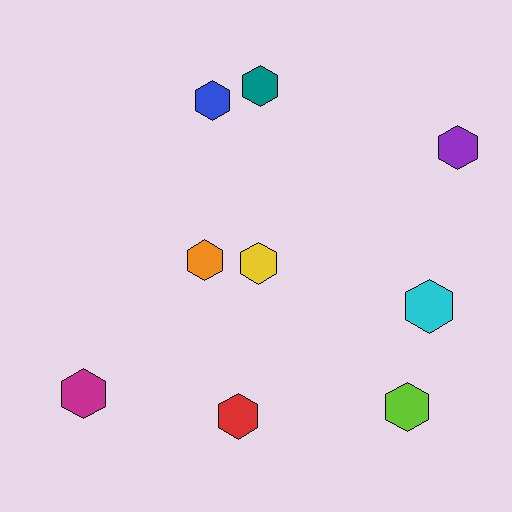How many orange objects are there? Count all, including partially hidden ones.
There is 1 orange object.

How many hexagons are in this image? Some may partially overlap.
There are 9 hexagons.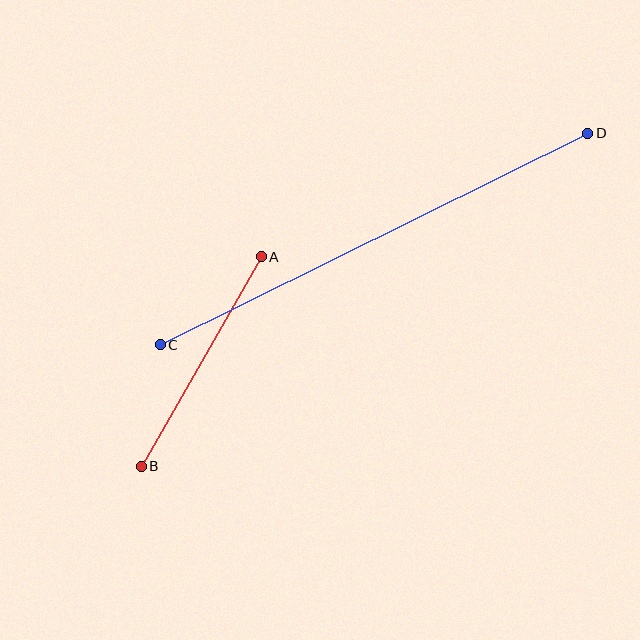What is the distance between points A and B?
The distance is approximately 242 pixels.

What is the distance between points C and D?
The distance is approximately 477 pixels.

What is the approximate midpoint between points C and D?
The midpoint is at approximately (374, 239) pixels.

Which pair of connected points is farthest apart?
Points C and D are farthest apart.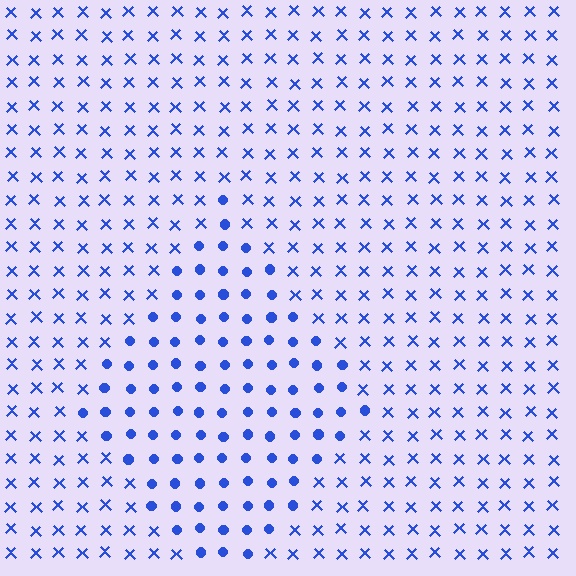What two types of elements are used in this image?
The image uses circles inside the diamond region and X marks outside it.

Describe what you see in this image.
The image is filled with small blue elements arranged in a uniform grid. A diamond-shaped region contains circles, while the surrounding area contains X marks. The boundary is defined purely by the change in element shape.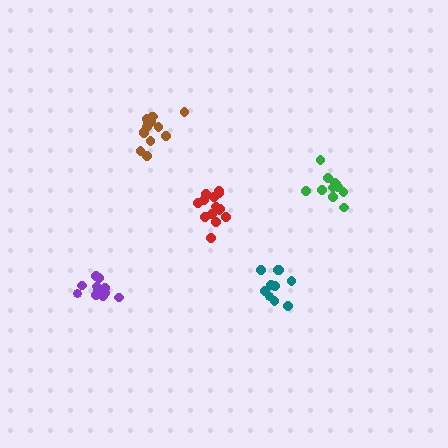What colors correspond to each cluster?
The clusters are colored: purple, green, teal, red, brown.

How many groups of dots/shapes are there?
There are 5 groups.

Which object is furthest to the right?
The green cluster is rightmost.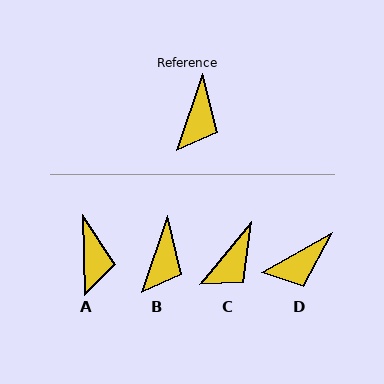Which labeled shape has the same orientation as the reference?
B.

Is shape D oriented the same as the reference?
No, it is off by about 42 degrees.